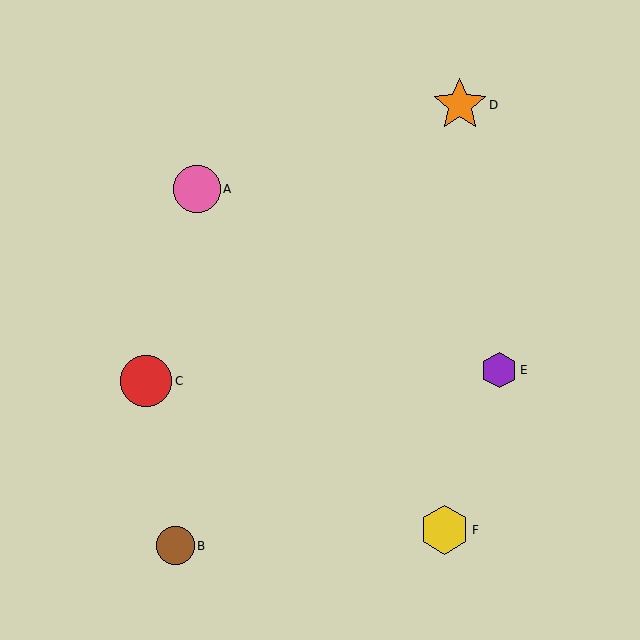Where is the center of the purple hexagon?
The center of the purple hexagon is at (499, 370).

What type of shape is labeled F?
Shape F is a yellow hexagon.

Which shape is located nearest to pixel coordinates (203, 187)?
The pink circle (labeled A) at (197, 189) is nearest to that location.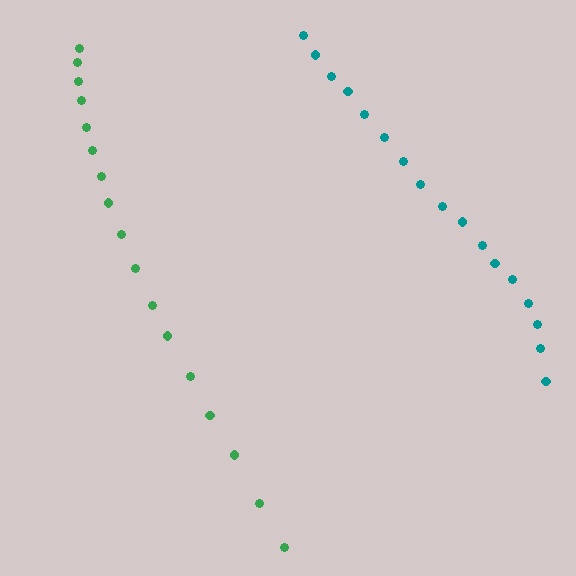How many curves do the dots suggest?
There are 2 distinct paths.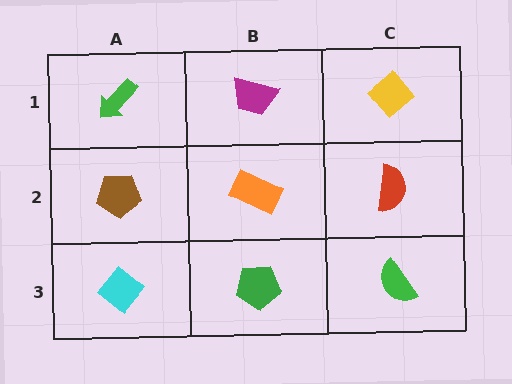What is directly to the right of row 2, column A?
An orange rectangle.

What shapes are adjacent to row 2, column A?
A green arrow (row 1, column A), a cyan diamond (row 3, column A), an orange rectangle (row 2, column B).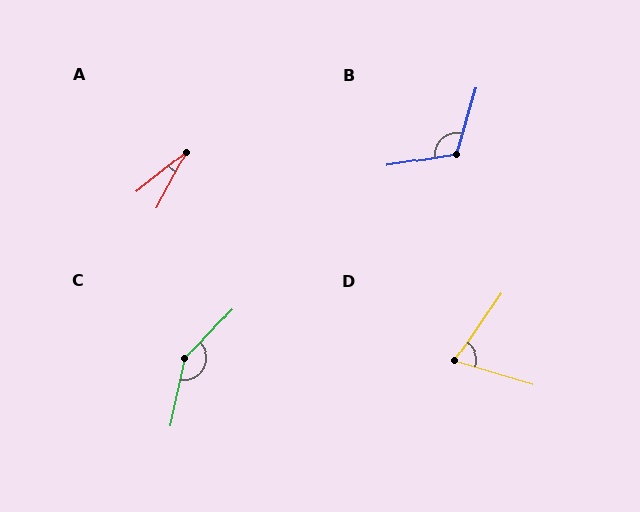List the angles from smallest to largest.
A (23°), D (72°), B (115°), C (149°).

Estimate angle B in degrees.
Approximately 115 degrees.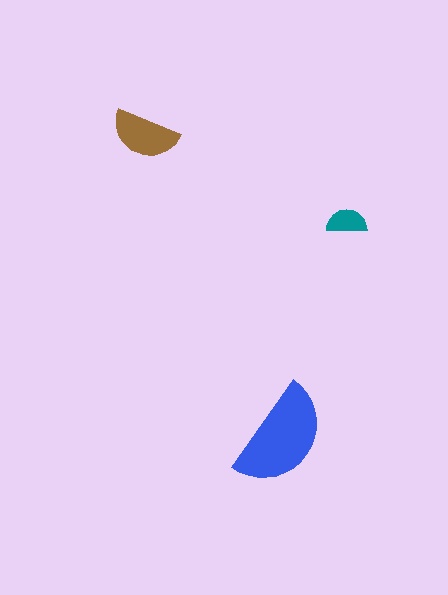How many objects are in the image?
There are 3 objects in the image.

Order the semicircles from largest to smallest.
the blue one, the brown one, the teal one.